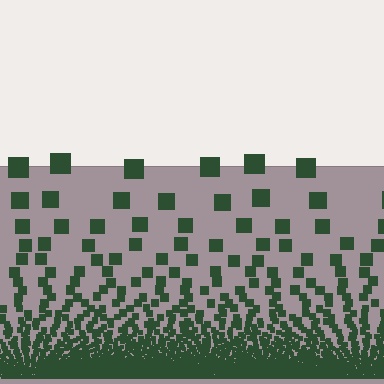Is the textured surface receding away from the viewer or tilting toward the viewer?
The surface appears to tilt toward the viewer. Texture elements get larger and sparser toward the top.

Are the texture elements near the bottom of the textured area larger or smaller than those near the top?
Smaller. The gradient is inverted — elements near the bottom are smaller and denser.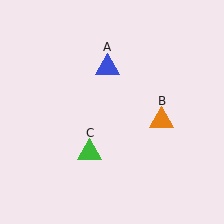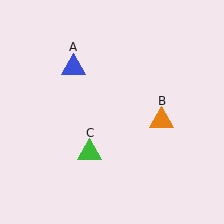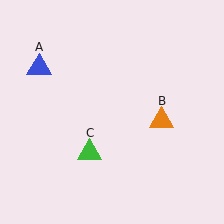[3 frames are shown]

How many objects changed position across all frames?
1 object changed position: blue triangle (object A).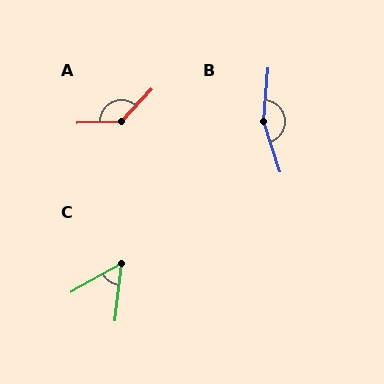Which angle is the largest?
B, at approximately 157 degrees.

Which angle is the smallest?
C, at approximately 54 degrees.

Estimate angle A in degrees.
Approximately 135 degrees.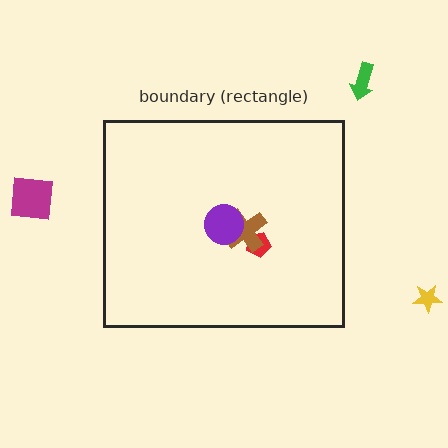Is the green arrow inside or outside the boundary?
Outside.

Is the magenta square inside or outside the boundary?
Outside.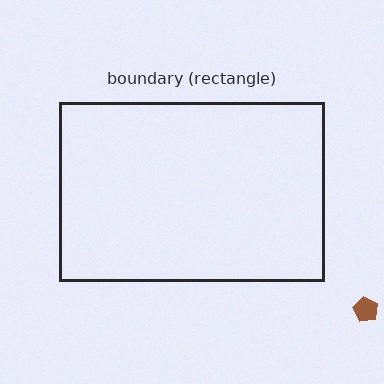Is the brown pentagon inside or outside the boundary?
Outside.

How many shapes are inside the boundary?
0 inside, 1 outside.